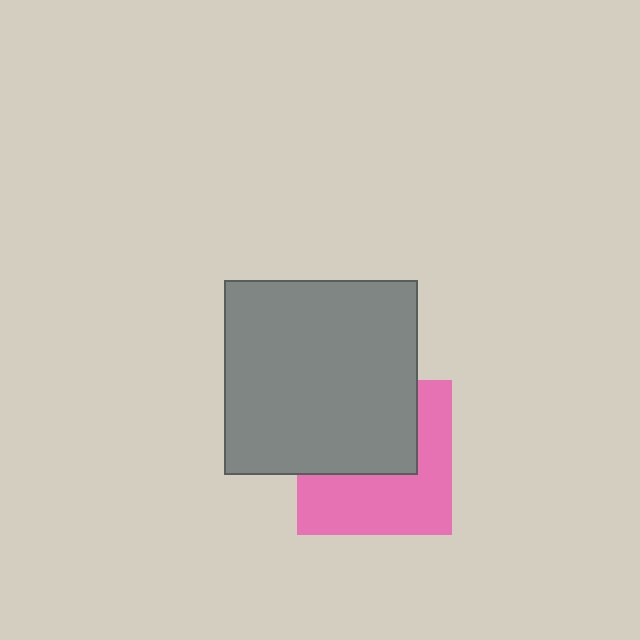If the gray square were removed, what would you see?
You would see the complete pink square.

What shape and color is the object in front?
The object in front is a gray square.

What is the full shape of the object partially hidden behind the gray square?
The partially hidden object is a pink square.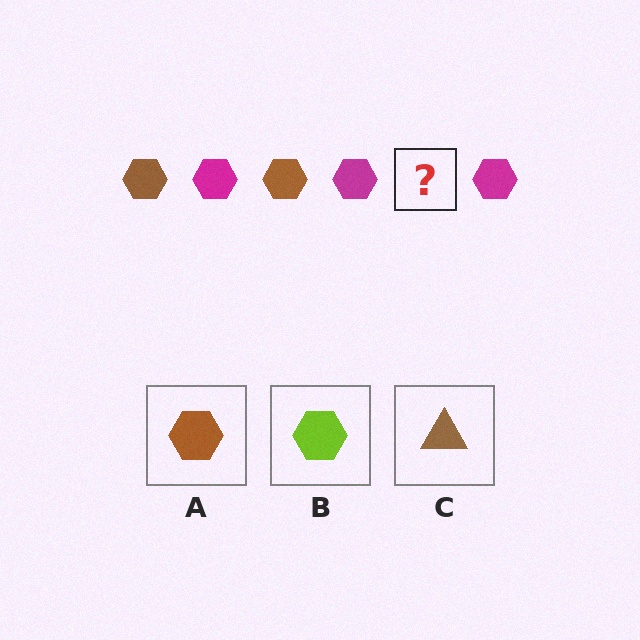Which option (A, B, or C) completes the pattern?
A.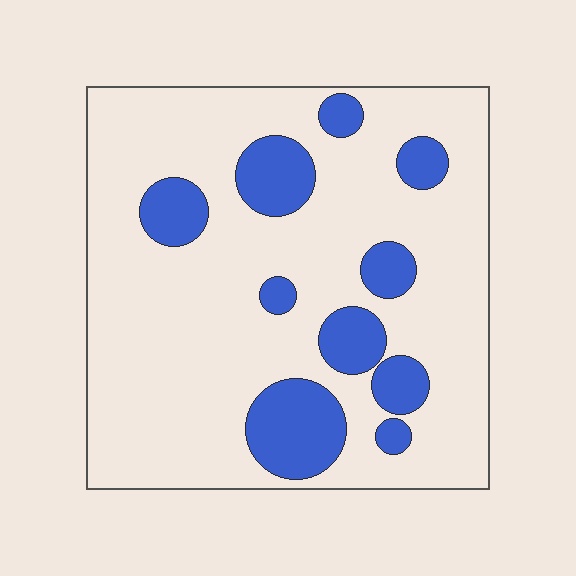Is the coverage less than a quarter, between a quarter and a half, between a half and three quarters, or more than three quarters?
Less than a quarter.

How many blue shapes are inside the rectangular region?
10.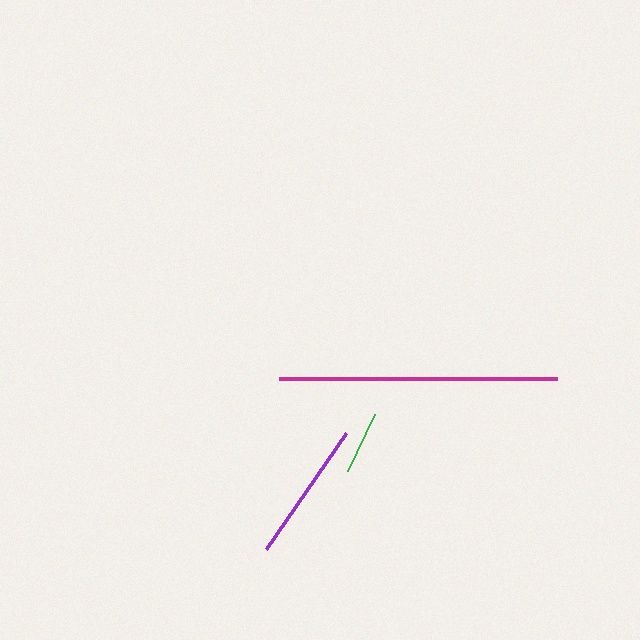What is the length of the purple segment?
The purple segment is approximately 141 pixels long.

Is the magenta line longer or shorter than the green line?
The magenta line is longer than the green line.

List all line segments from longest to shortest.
From longest to shortest: magenta, purple, green.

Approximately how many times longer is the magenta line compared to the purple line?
The magenta line is approximately 2.0 times the length of the purple line.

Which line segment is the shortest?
The green line is the shortest at approximately 63 pixels.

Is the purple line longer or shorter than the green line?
The purple line is longer than the green line.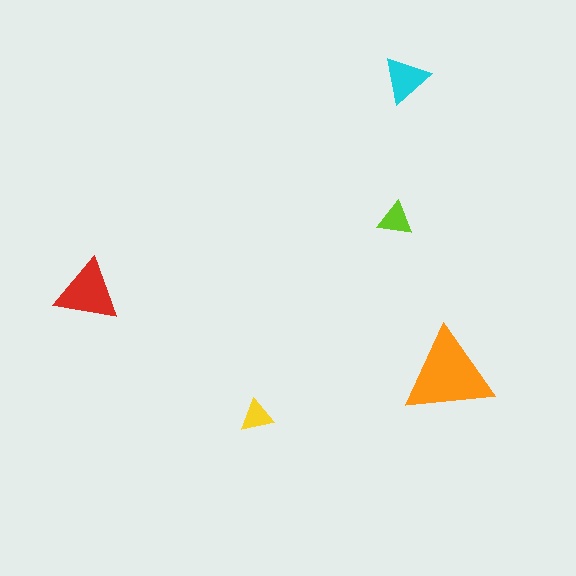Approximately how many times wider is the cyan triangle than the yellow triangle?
About 1.5 times wider.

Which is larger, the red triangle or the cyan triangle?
The red one.